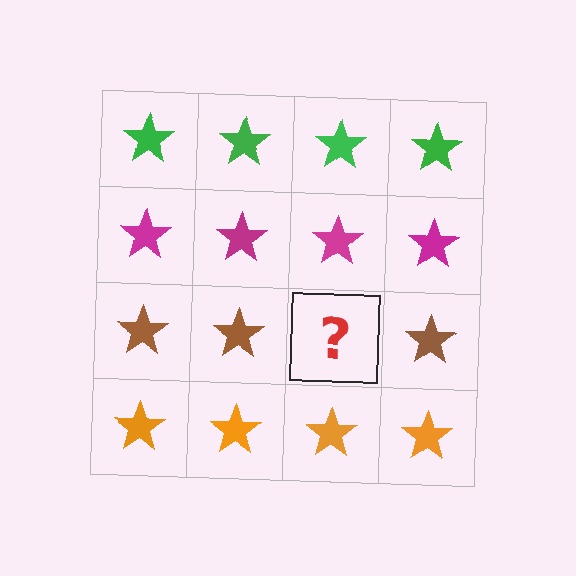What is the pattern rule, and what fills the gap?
The rule is that each row has a consistent color. The gap should be filled with a brown star.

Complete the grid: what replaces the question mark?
The question mark should be replaced with a brown star.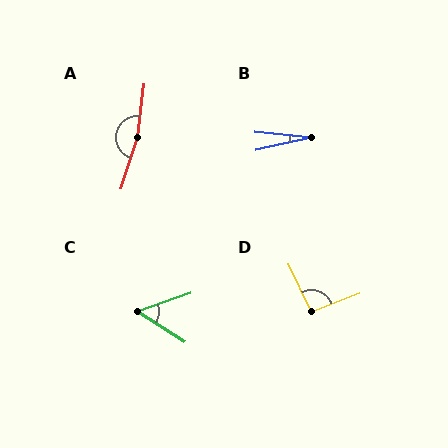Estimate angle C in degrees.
Approximately 52 degrees.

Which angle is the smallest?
B, at approximately 17 degrees.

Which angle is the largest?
A, at approximately 169 degrees.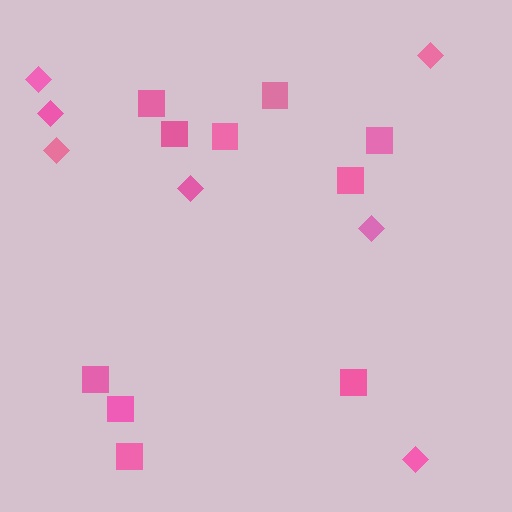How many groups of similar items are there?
There are 2 groups: one group of diamonds (7) and one group of squares (10).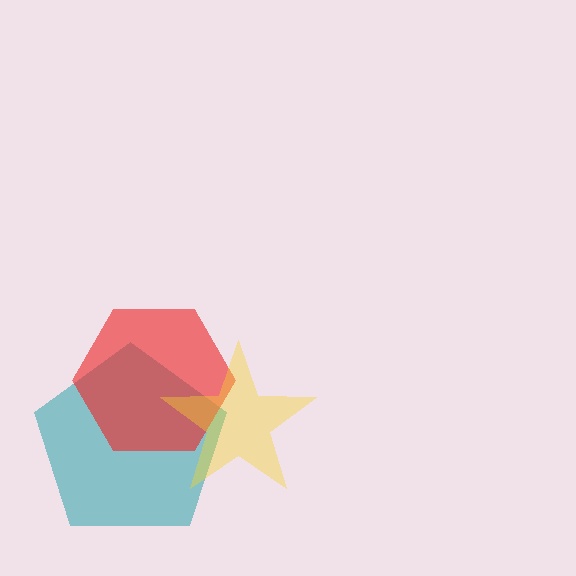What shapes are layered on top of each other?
The layered shapes are: a teal pentagon, a red hexagon, a yellow star.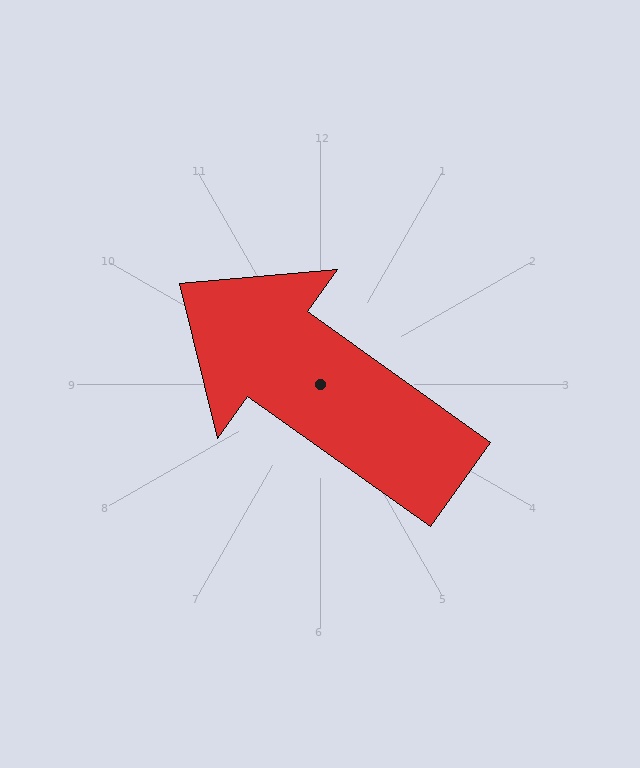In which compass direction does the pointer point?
Northwest.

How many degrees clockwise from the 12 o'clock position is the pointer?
Approximately 305 degrees.